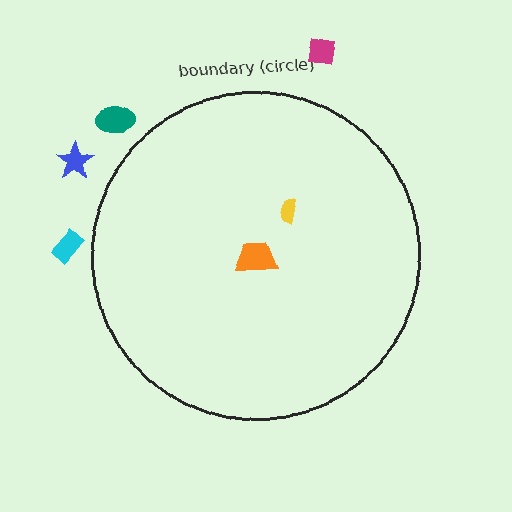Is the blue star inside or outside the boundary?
Outside.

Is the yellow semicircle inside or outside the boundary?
Inside.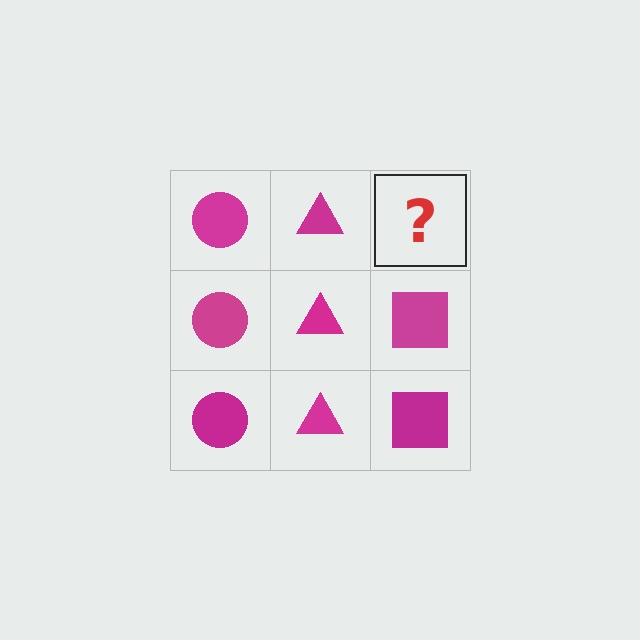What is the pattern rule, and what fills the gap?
The rule is that each column has a consistent shape. The gap should be filled with a magenta square.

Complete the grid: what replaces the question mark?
The question mark should be replaced with a magenta square.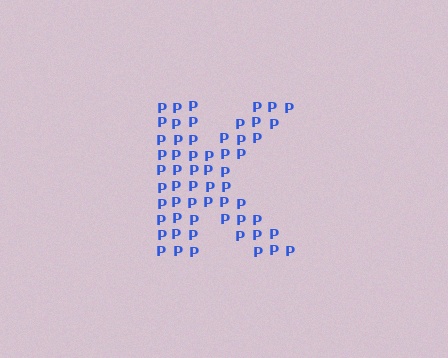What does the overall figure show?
The overall figure shows the letter K.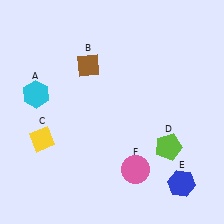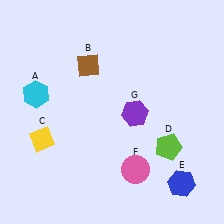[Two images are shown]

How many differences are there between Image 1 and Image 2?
There is 1 difference between the two images.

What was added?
A purple hexagon (G) was added in Image 2.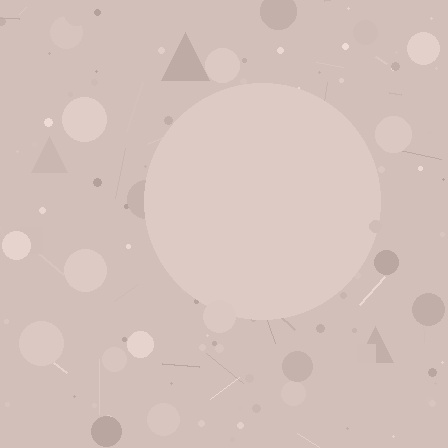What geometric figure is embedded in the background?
A circle is embedded in the background.